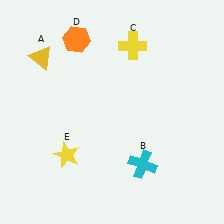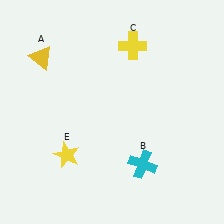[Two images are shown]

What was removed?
The orange hexagon (D) was removed in Image 2.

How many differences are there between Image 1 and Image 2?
There is 1 difference between the two images.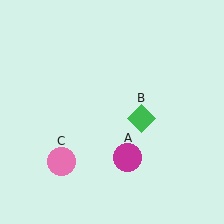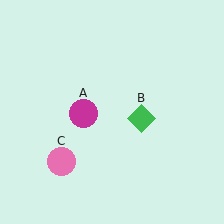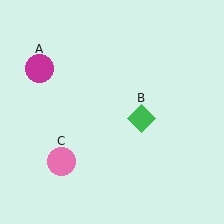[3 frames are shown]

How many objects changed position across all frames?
1 object changed position: magenta circle (object A).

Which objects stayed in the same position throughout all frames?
Green diamond (object B) and pink circle (object C) remained stationary.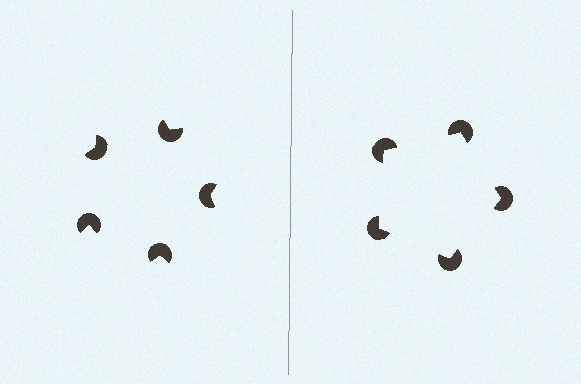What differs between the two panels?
The pac-man discs are positioned identically on both sides; only the wedge orientations differ. On the right they align to a pentagon; on the left they are misaligned.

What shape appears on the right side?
An illusory pentagon.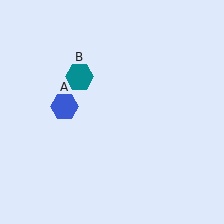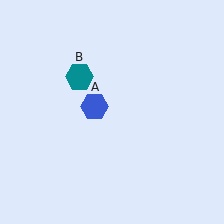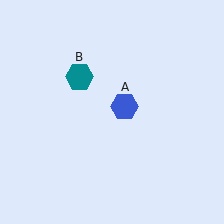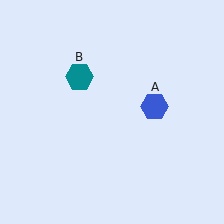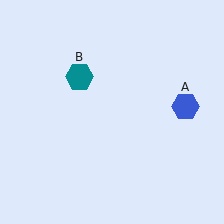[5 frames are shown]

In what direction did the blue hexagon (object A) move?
The blue hexagon (object A) moved right.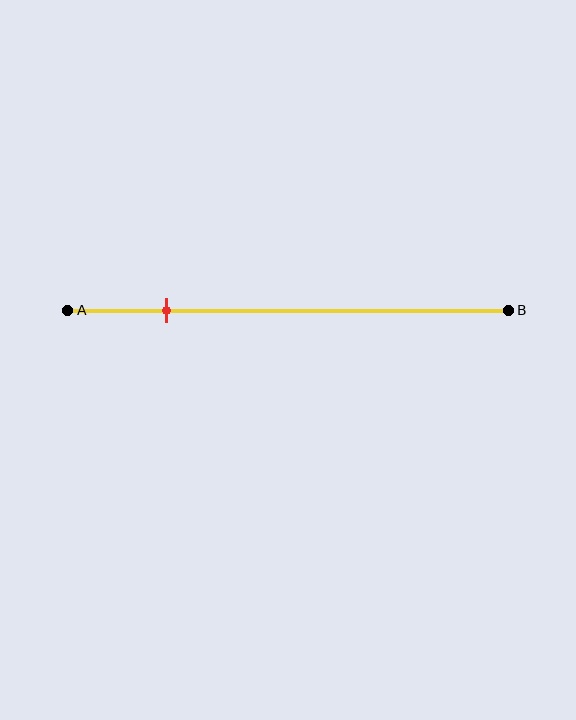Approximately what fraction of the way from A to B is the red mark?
The red mark is approximately 20% of the way from A to B.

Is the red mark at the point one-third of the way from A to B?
No, the mark is at about 20% from A, not at the 33% one-third point.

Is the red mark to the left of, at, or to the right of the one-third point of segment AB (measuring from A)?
The red mark is to the left of the one-third point of segment AB.